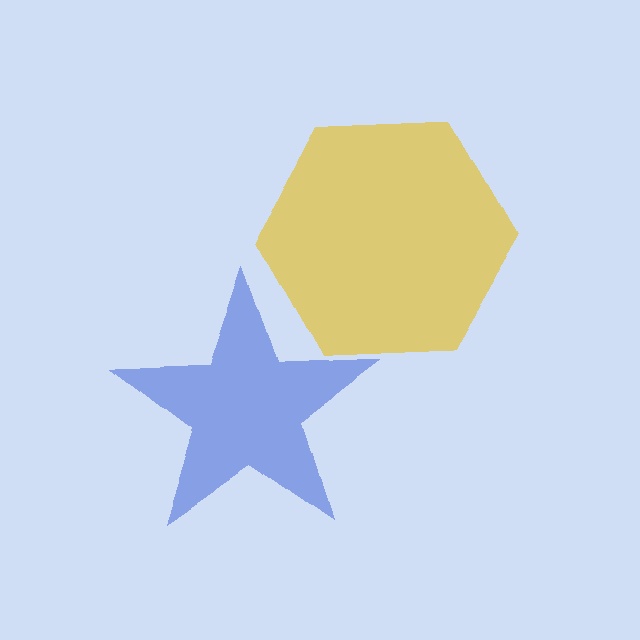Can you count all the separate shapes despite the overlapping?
Yes, there are 2 separate shapes.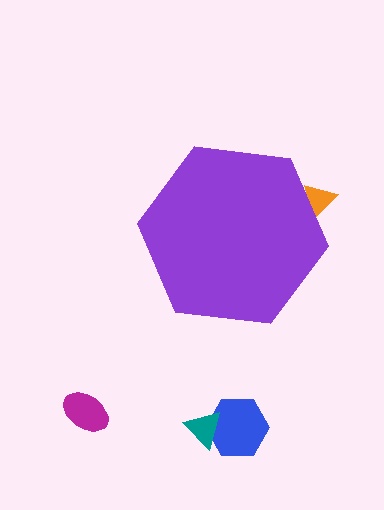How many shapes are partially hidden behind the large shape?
1 shape is partially hidden.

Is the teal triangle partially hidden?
No, the teal triangle is fully visible.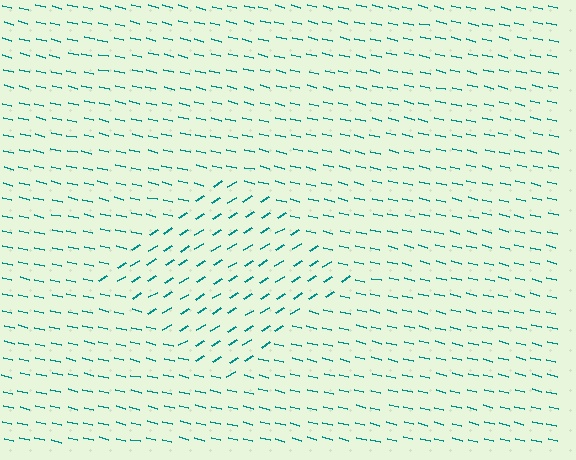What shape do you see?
I see a diamond.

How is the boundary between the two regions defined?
The boundary is defined purely by a change in line orientation (approximately 45 degrees difference). All lines are the same color and thickness.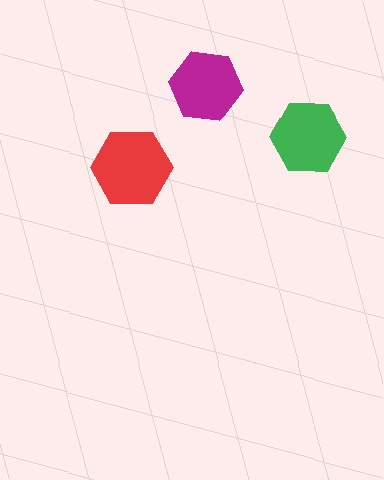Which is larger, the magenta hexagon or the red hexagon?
The red one.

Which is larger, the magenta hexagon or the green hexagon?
The green one.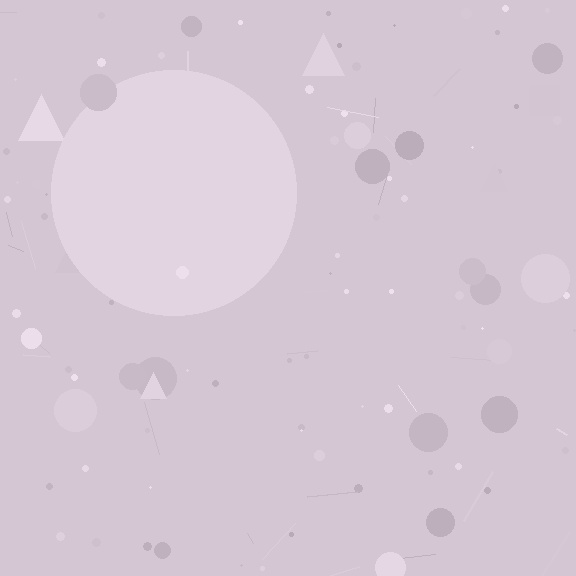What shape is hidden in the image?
A circle is hidden in the image.